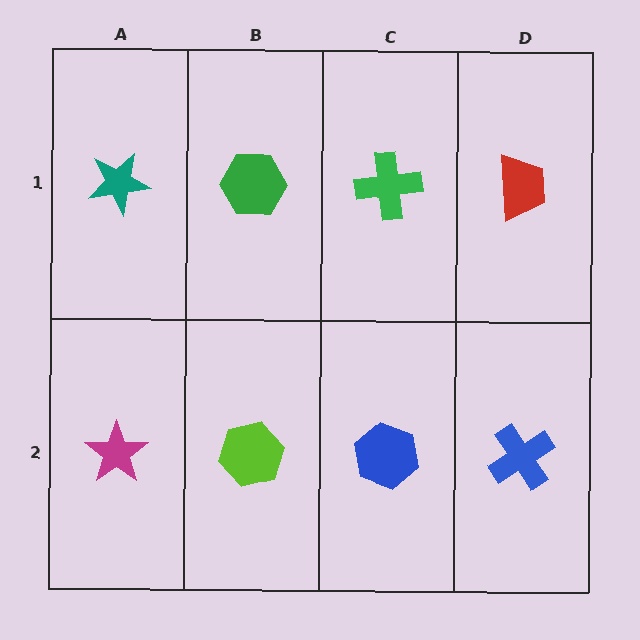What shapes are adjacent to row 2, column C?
A green cross (row 1, column C), a lime hexagon (row 2, column B), a blue cross (row 2, column D).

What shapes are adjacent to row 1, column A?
A magenta star (row 2, column A), a green hexagon (row 1, column B).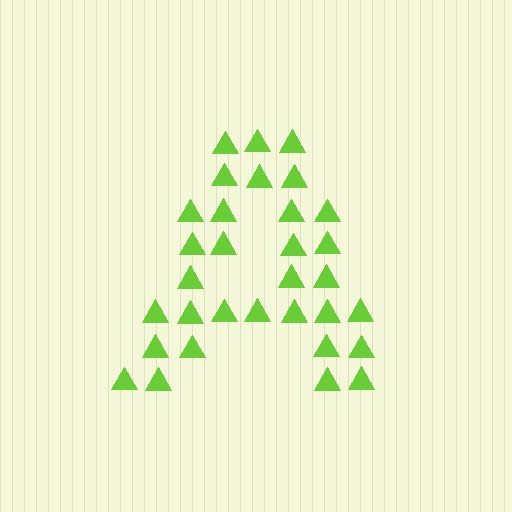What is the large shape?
The large shape is the letter A.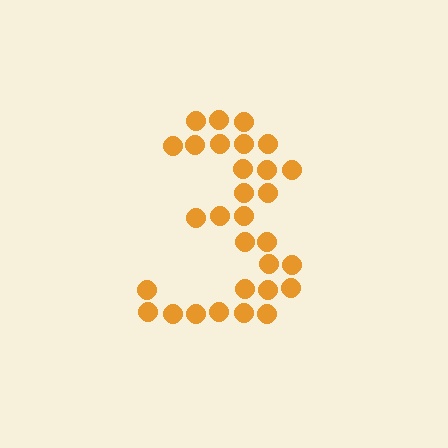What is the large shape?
The large shape is the digit 3.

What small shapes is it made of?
It is made of small circles.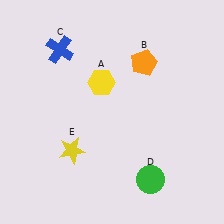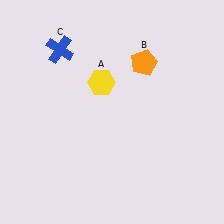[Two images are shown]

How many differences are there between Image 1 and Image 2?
There are 2 differences between the two images.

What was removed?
The green circle (D), the yellow star (E) were removed in Image 2.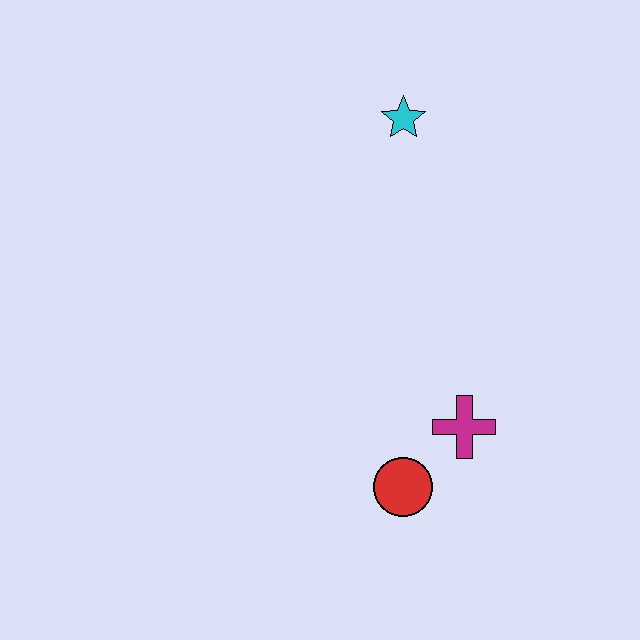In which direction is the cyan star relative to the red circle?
The cyan star is above the red circle.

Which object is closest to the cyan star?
The magenta cross is closest to the cyan star.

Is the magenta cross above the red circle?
Yes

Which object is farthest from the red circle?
The cyan star is farthest from the red circle.